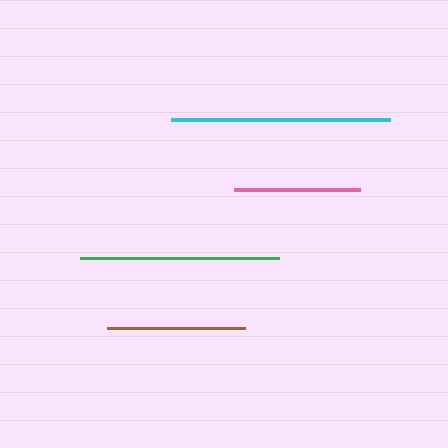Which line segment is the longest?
The cyan line is the longest at approximately 218 pixels.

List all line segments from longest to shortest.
From longest to shortest: cyan, green, brown, pink.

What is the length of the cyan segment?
The cyan segment is approximately 218 pixels long.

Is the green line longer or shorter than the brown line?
The green line is longer than the brown line.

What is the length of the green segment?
The green segment is approximately 199 pixels long.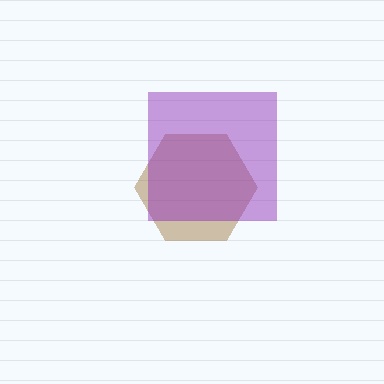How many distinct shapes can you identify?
There are 2 distinct shapes: a brown hexagon, a purple square.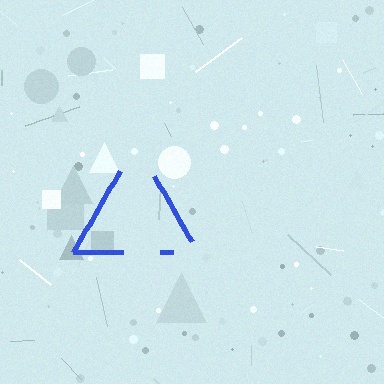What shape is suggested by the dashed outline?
The dashed outline suggests a triangle.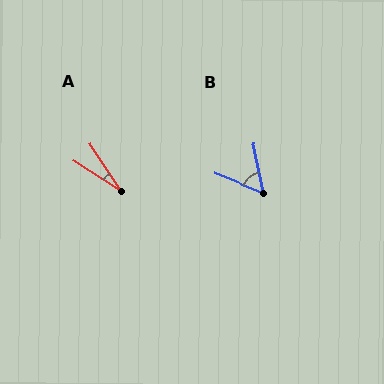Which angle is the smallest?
A, at approximately 24 degrees.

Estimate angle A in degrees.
Approximately 24 degrees.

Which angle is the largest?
B, at approximately 56 degrees.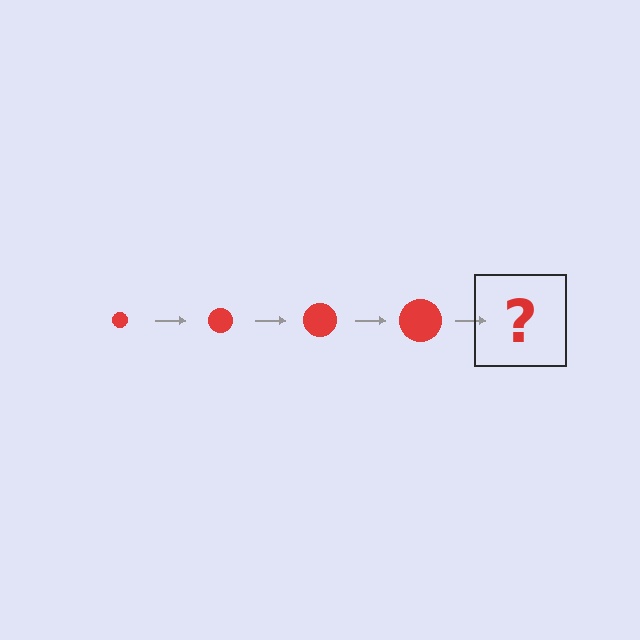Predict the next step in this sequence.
The next step is a red circle, larger than the previous one.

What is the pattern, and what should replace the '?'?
The pattern is that the circle gets progressively larger each step. The '?' should be a red circle, larger than the previous one.